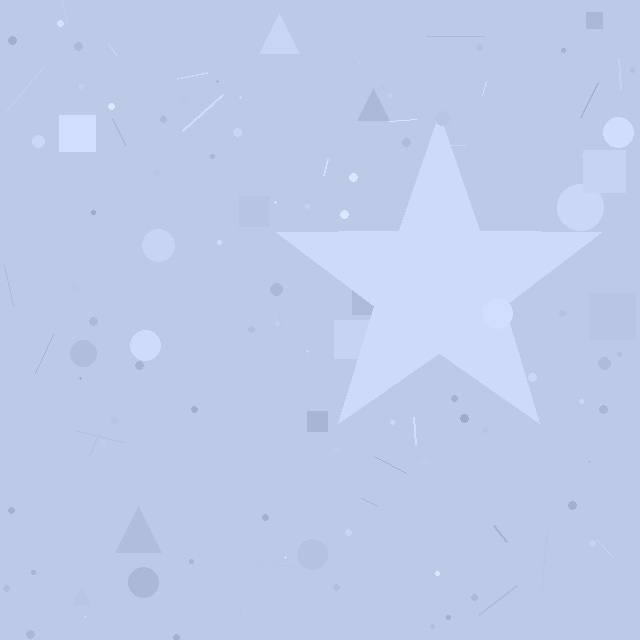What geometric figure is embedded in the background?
A star is embedded in the background.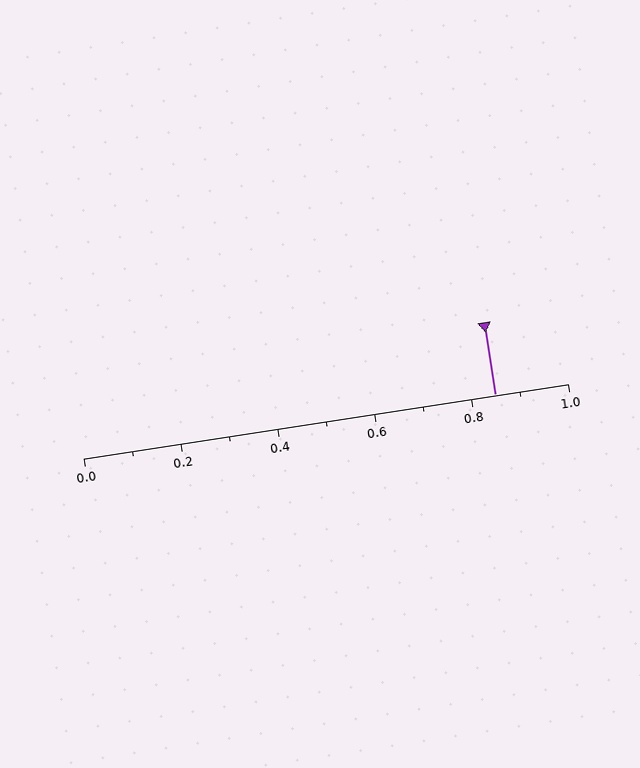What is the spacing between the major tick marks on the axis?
The major ticks are spaced 0.2 apart.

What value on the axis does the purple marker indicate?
The marker indicates approximately 0.85.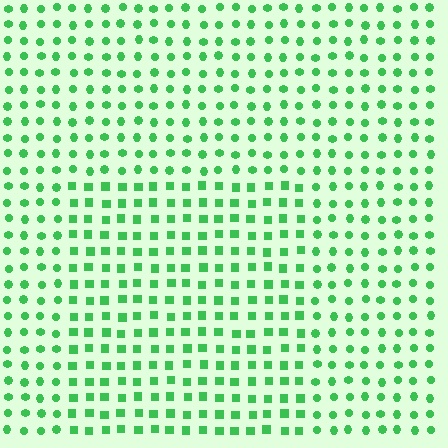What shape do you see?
I see a rectangle.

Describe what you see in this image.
The image is filled with small green elements arranged in a uniform grid. A rectangle-shaped region contains squares, while the surrounding area contains circles. The boundary is defined purely by the change in element shape.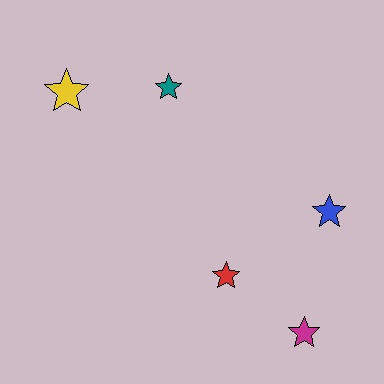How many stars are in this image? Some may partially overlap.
There are 5 stars.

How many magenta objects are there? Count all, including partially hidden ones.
There is 1 magenta object.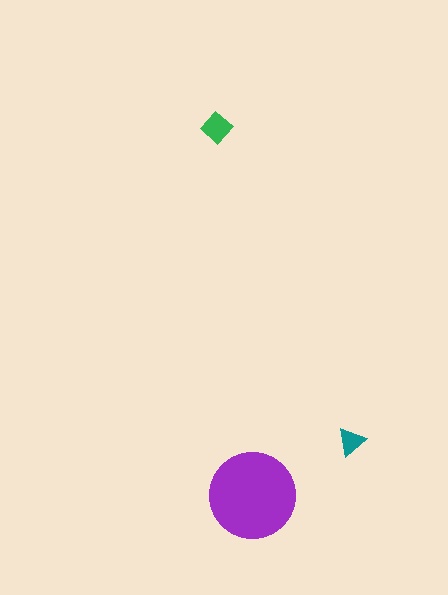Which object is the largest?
The purple circle.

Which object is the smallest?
The teal triangle.